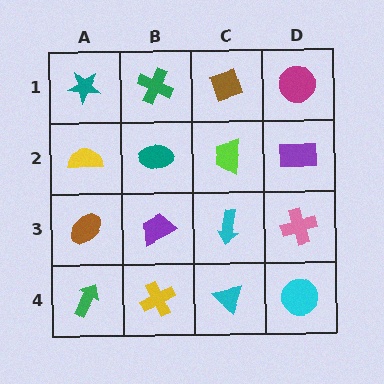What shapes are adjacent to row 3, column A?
A yellow semicircle (row 2, column A), a green arrow (row 4, column A), a purple trapezoid (row 3, column B).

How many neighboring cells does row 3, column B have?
4.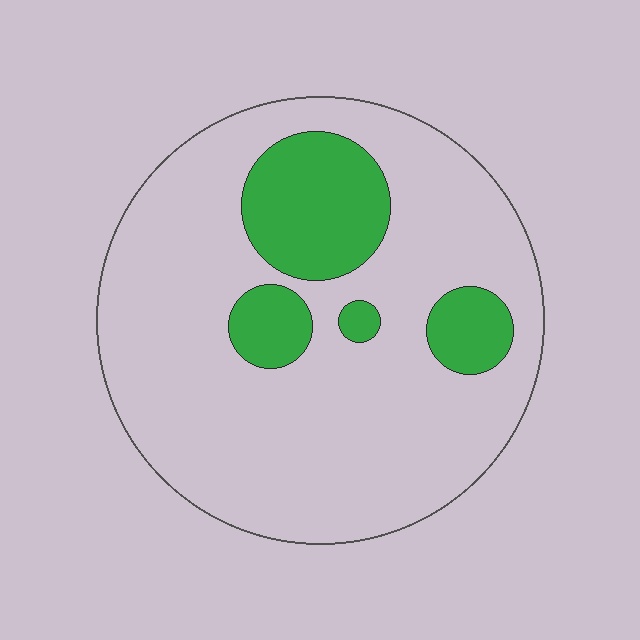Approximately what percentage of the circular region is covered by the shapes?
Approximately 20%.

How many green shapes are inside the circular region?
4.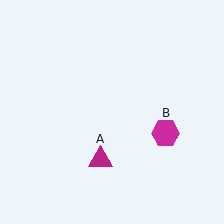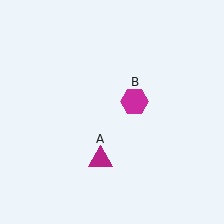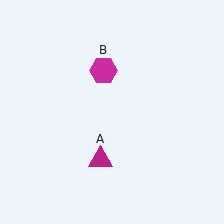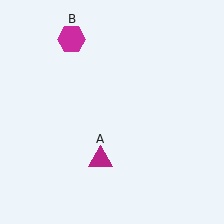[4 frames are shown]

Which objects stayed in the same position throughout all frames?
Magenta triangle (object A) remained stationary.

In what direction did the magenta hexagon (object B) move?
The magenta hexagon (object B) moved up and to the left.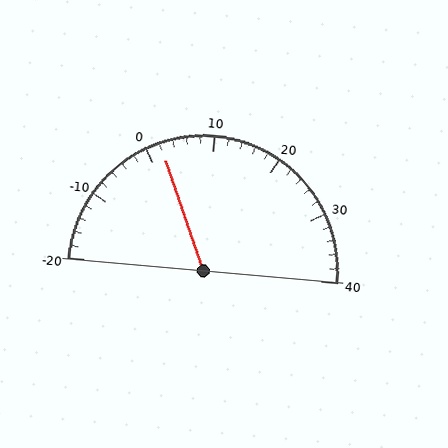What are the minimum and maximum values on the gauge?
The gauge ranges from -20 to 40.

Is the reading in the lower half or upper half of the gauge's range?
The reading is in the lower half of the range (-20 to 40).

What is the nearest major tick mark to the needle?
The nearest major tick mark is 0.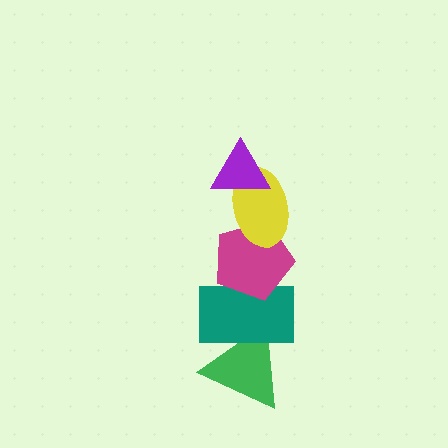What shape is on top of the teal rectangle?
The magenta pentagon is on top of the teal rectangle.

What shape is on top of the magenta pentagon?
The yellow ellipse is on top of the magenta pentagon.